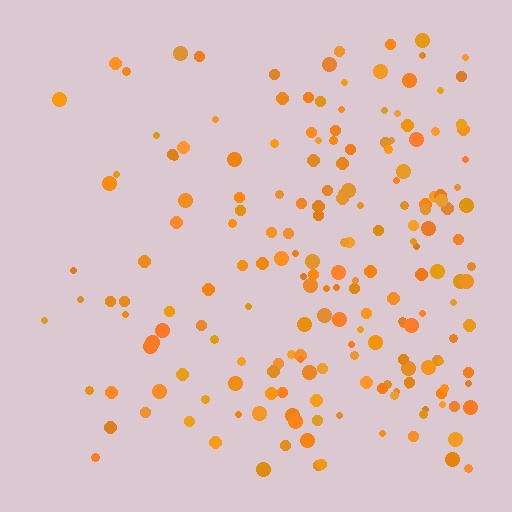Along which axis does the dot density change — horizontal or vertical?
Horizontal.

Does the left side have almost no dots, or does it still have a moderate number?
Still a moderate number, just noticeably fewer than the right.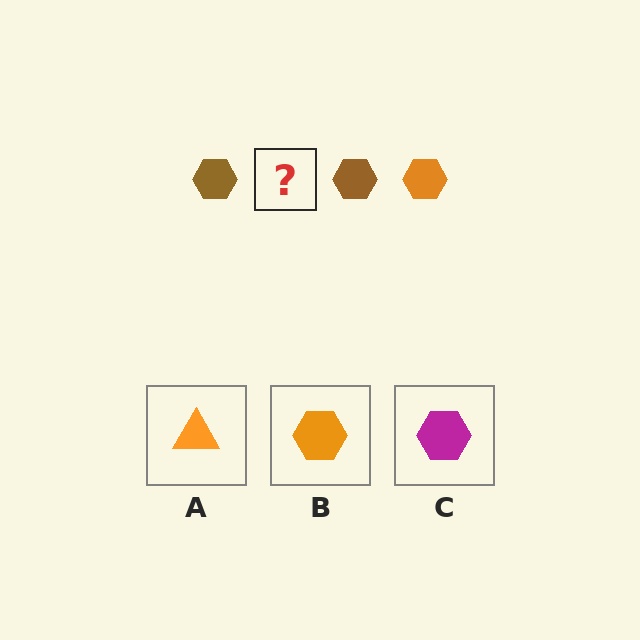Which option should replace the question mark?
Option B.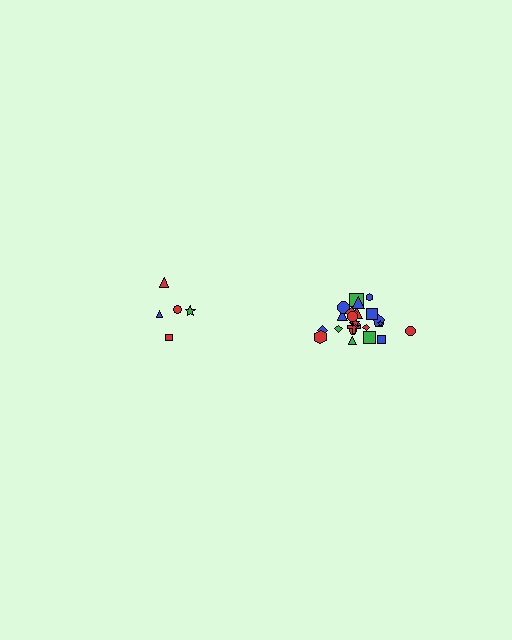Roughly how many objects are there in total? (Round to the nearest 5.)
Roughly 30 objects in total.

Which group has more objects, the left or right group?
The right group.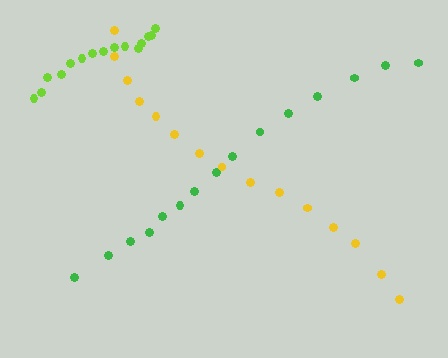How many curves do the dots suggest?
There are 3 distinct paths.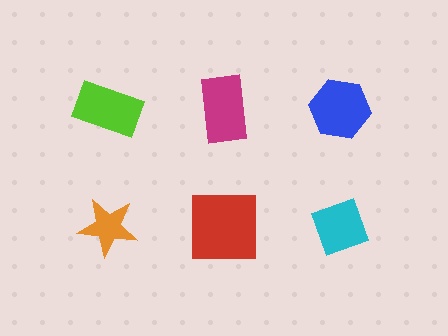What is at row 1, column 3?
A blue hexagon.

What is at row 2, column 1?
An orange star.